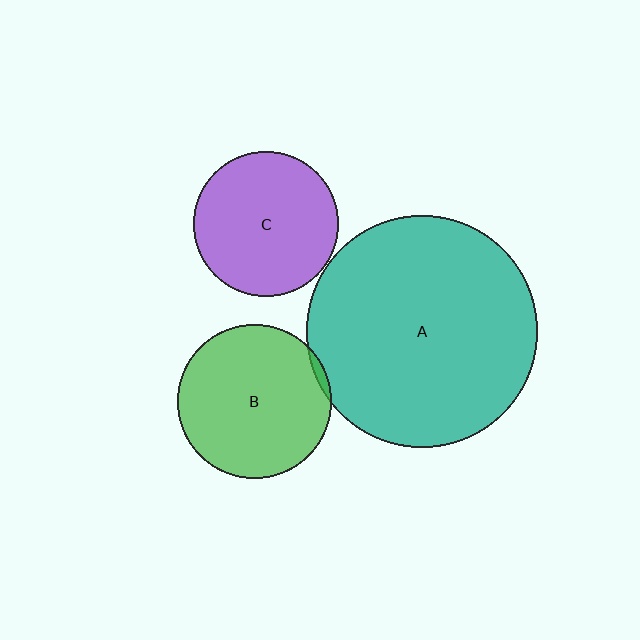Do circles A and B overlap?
Yes.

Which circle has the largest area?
Circle A (teal).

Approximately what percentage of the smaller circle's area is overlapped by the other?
Approximately 5%.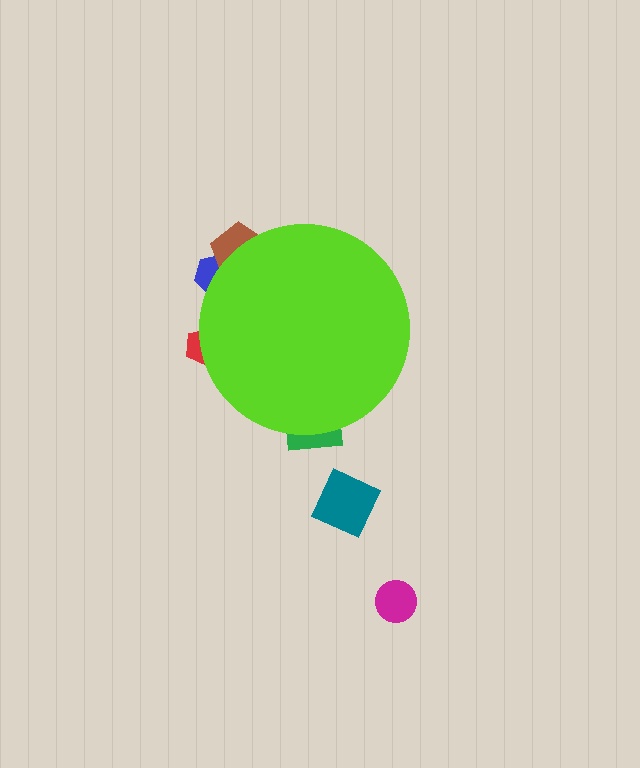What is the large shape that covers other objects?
A lime circle.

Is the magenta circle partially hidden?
No, the magenta circle is fully visible.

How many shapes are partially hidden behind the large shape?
4 shapes are partially hidden.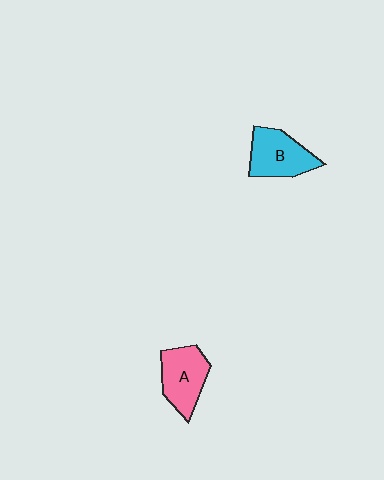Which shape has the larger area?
Shape B (cyan).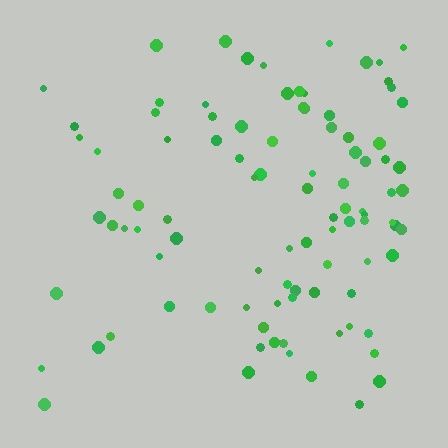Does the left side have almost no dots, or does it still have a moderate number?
Still a moderate number, just noticeably fewer than the right.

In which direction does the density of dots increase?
From left to right, with the right side densest.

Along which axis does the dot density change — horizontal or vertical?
Horizontal.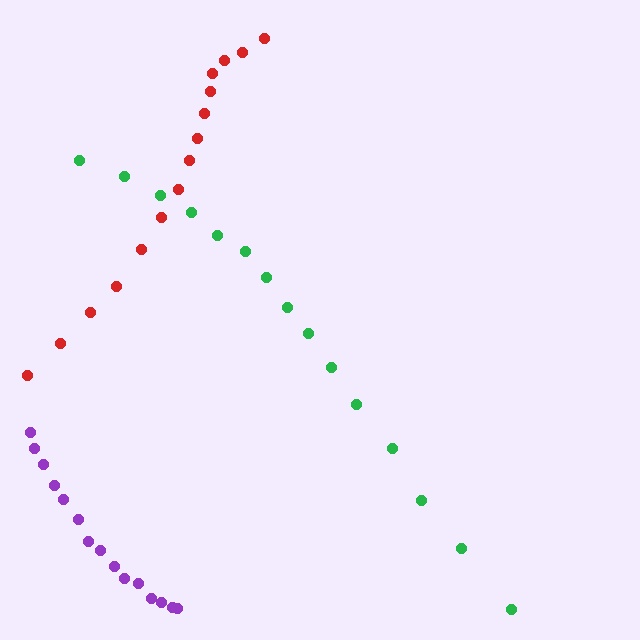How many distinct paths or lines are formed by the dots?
There are 3 distinct paths.